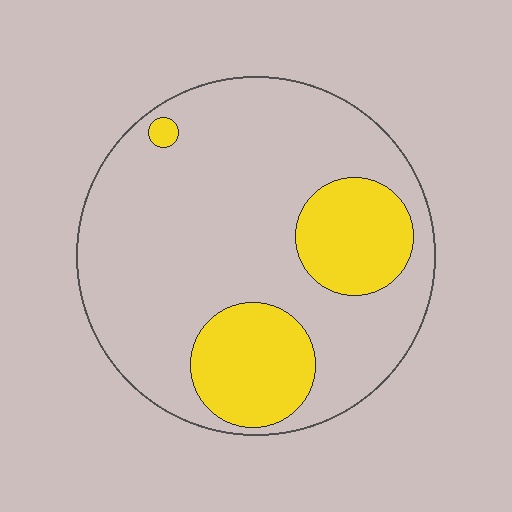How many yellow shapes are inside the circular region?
3.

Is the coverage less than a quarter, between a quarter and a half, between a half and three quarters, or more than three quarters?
Less than a quarter.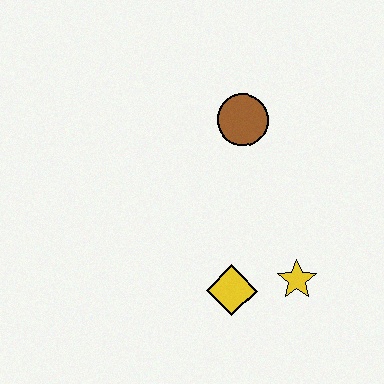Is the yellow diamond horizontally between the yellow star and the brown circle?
No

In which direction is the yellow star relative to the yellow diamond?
The yellow star is to the right of the yellow diamond.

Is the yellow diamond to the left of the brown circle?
Yes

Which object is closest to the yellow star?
The yellow diamond is closest to the yellow star.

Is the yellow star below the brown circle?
Yes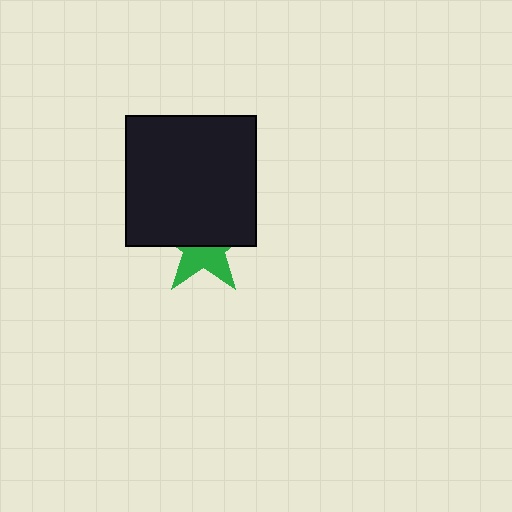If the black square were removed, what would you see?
You would see the complete green star.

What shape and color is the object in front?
The object in front is a black square.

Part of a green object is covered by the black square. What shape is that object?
It is a star.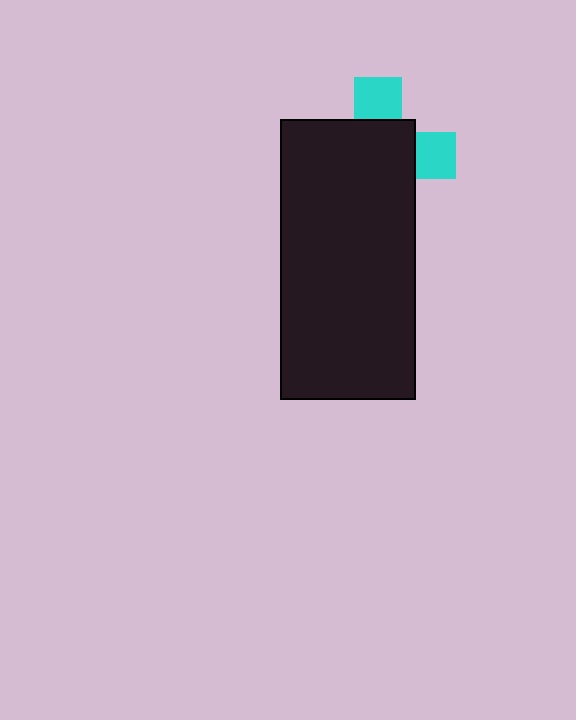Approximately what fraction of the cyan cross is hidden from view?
Roughly 69% of the cyan cross is hidden behind the black rectangle.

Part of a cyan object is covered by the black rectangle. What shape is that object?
It is a cross.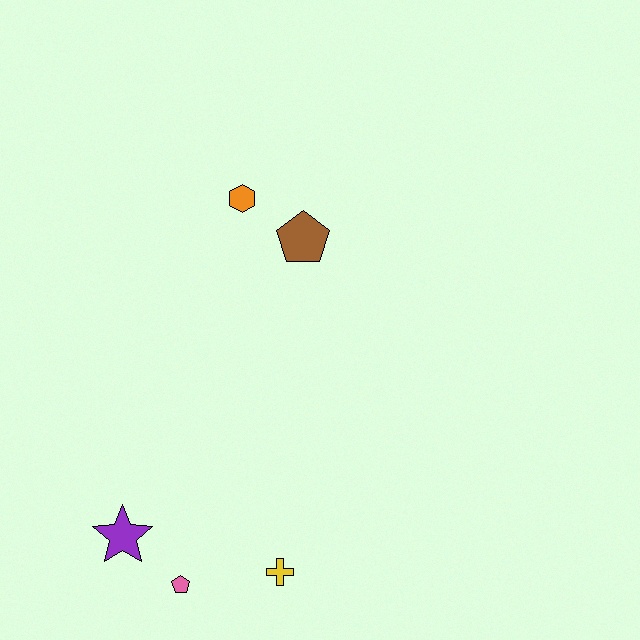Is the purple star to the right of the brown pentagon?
No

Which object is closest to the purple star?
The pink pentagon is closest to the purple star.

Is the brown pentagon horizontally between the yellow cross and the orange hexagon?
No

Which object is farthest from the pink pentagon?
The orange hexagon is farthest from the pink pentagon.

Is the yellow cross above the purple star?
No